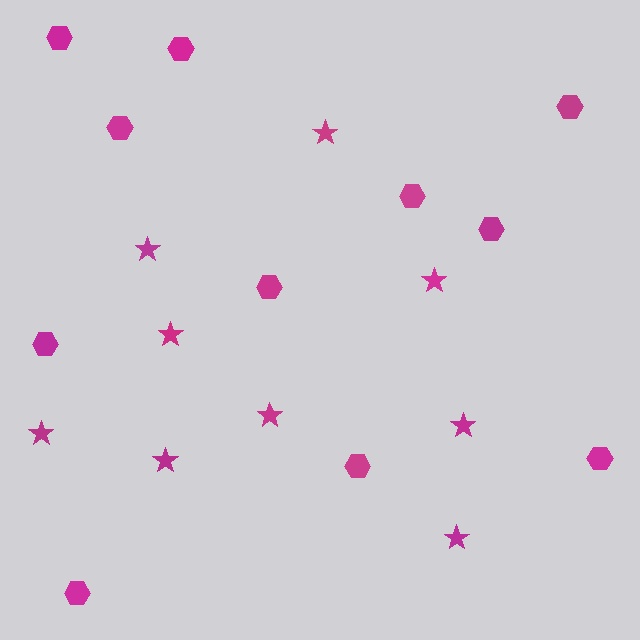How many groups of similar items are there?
There are 2 groups: one group of stars (9) and one group of hexagons (11).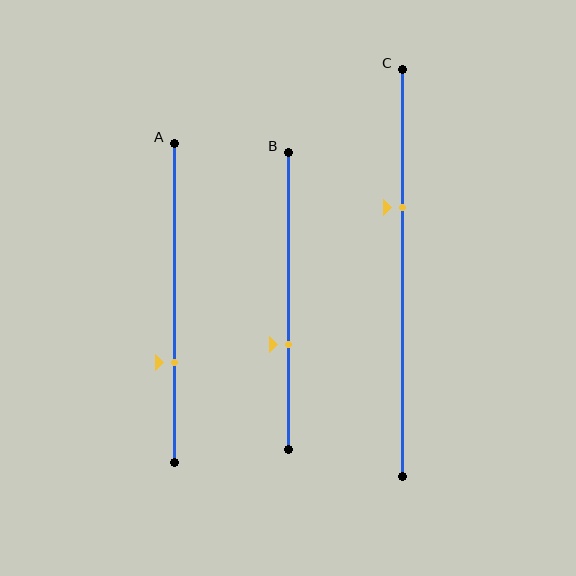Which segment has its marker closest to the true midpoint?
Segment B has its marker closest to the true midpoint.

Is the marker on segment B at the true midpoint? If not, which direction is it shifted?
No, the marker on segment B is shifted downward by about 15% of the segment length.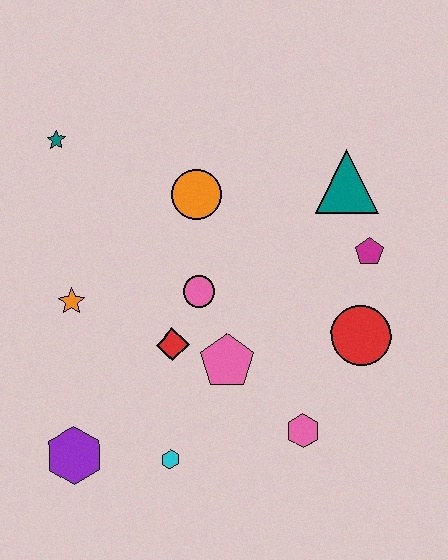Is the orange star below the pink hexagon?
No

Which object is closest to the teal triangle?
The magenta pentagon is closest to the teal triangle.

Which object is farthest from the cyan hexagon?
The teal star is farthest from the cyan hexagon.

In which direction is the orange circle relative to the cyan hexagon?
The orange circle is above the cyan hexagon.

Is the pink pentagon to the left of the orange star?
No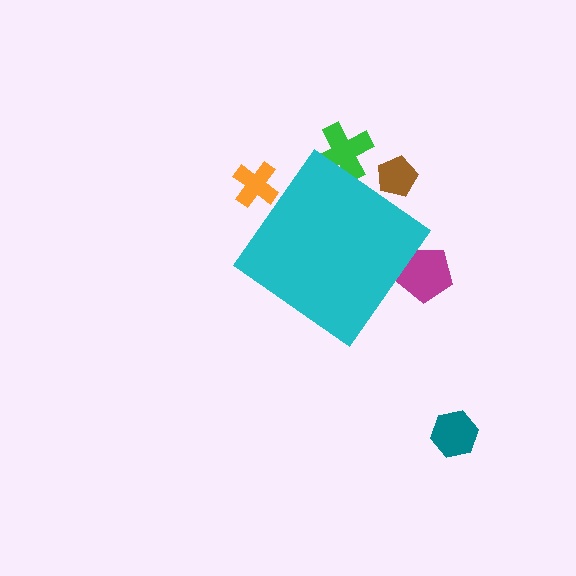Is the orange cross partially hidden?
Yes, the orange cross is partially hidden behind the cyan diamond.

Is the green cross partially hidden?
Yes, the green cross is partially hidden behind the cyan diamond.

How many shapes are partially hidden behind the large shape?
4 shapes are partially hidden.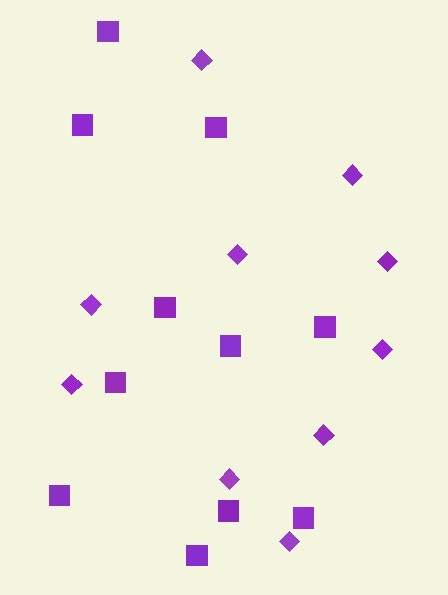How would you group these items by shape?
There are 2 groups: one group of squares (11) and one group of diamonds (10).